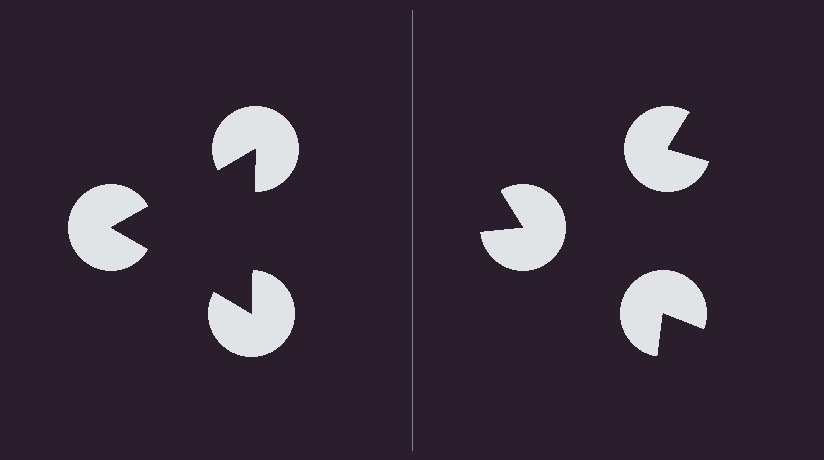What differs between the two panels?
The pac-man discs are positioned identically on both sides; only the wedge orientations differ. On the left they align to a triangle; on the right they are misaligned.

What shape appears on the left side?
An illusory triangle.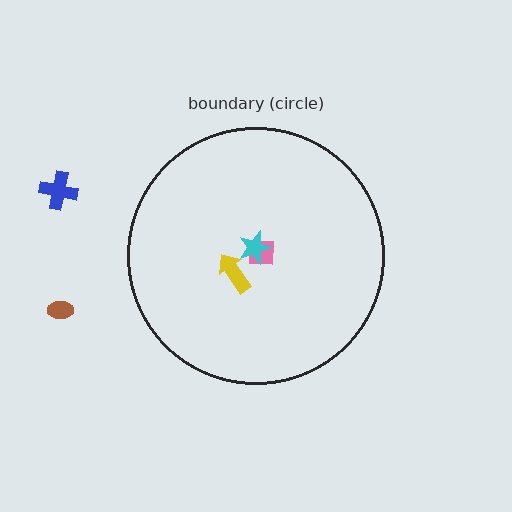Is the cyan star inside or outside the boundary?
Inside.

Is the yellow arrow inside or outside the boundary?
Inside.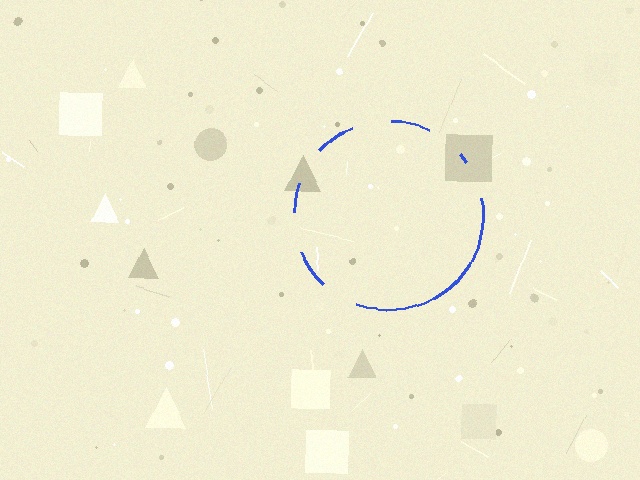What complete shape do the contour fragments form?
The contour fragments form a circle.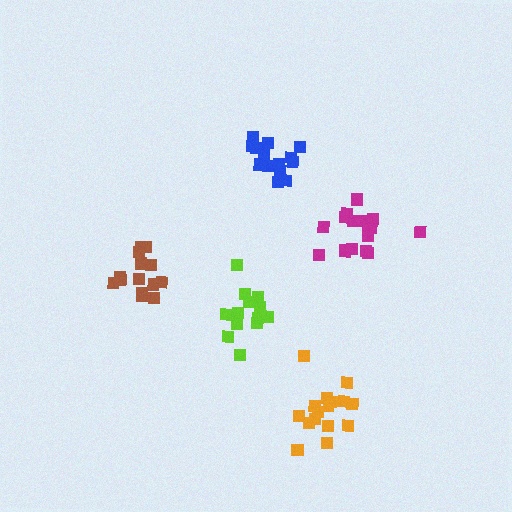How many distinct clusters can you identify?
There are 5 distinct clusters.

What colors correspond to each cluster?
The clusters are colored: blue, orange, magenta, brown, lime.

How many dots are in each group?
Group 1: 14 dots, Group 2: 17 dots, Group 3: 16 dots, Group 4: 14 dots, Group 5: 14 dots (75 total).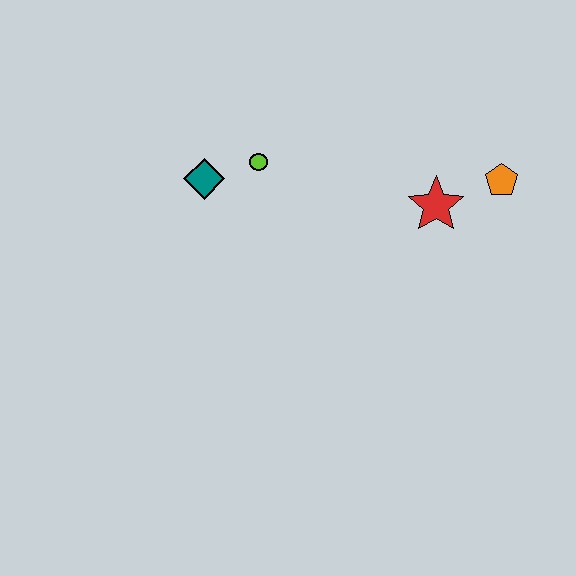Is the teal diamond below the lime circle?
Yes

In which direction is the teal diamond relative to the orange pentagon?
The teal diamond is to the left of the orange pentagon.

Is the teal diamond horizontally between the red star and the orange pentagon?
No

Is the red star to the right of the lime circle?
Yes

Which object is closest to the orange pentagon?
The red star is closest to the orange pentagon.